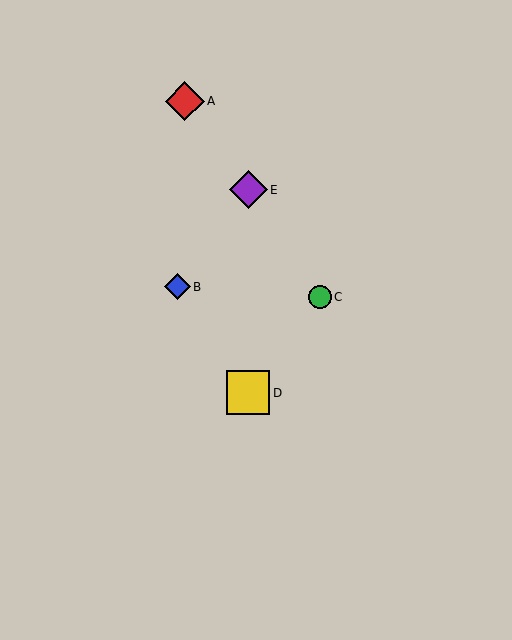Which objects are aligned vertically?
Objects D, E are aligned vertically.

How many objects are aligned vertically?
2 objects (D, E) are aligned vertically.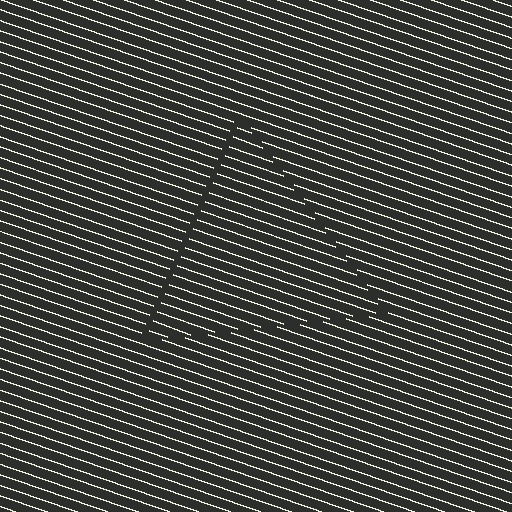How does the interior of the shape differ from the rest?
The interior of the shape contains the same grating, shifted by half a period — the contour is defined by the phase discontinuity where line-ends from the inner and outer gratings abut.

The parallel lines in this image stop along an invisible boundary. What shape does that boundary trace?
An illusory triangle. The interior of the shape contains the same grating, shifted by half a period — the contour is defined by the phase discontinuity where line-ends from the inner and outer gratings abut.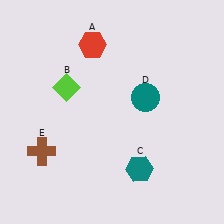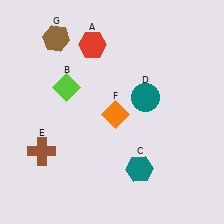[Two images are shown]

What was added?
An orange diamond (F), a brown hexagon (G) were added in Image 2.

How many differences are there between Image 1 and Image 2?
There are 2 differences between the two images.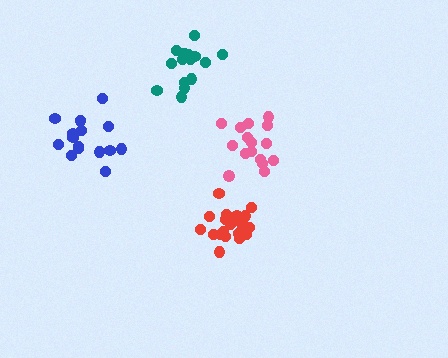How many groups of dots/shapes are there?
There are 4 groups.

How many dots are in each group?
Group 1: 16 dots, Group 2: 16 dots, Group 3: 20 dots, Group 4: 16 dots (68 total).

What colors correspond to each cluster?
The clusters are colored: blue, pink, red, teal.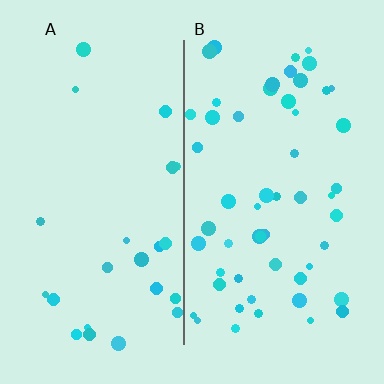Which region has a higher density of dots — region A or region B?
B (the right).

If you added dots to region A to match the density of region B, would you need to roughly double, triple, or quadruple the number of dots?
Approximately double.